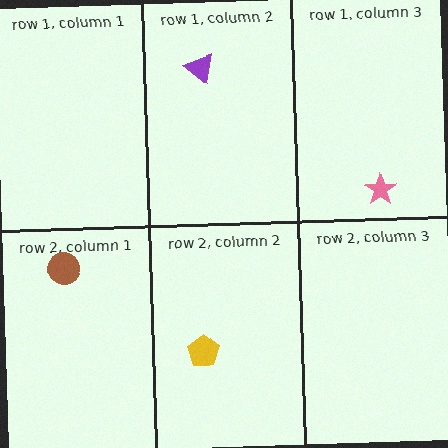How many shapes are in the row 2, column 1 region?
1.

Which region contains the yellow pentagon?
The row 2, column 2 region.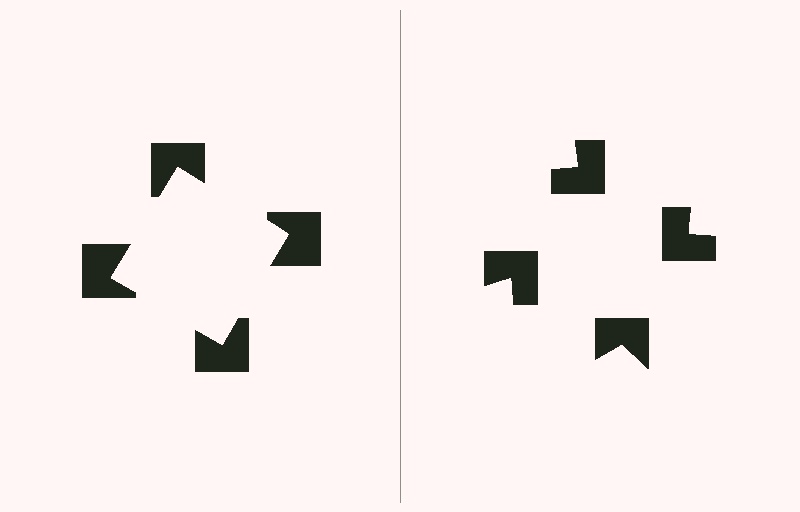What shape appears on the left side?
An illusory square.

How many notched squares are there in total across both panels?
8 — 4 on each side.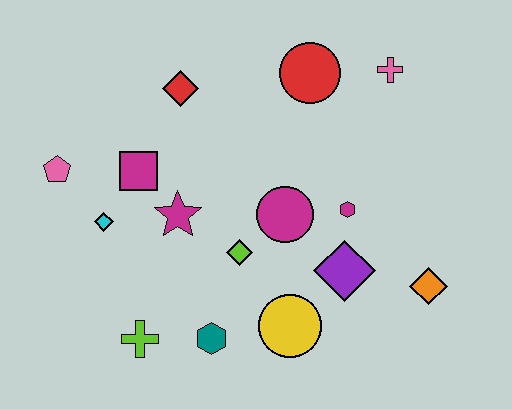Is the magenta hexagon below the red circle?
Yes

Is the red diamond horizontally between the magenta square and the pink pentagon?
No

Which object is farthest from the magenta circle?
The pink pentagon is farthest from the magenta circle.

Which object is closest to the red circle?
The pink cross is closest to the red circle.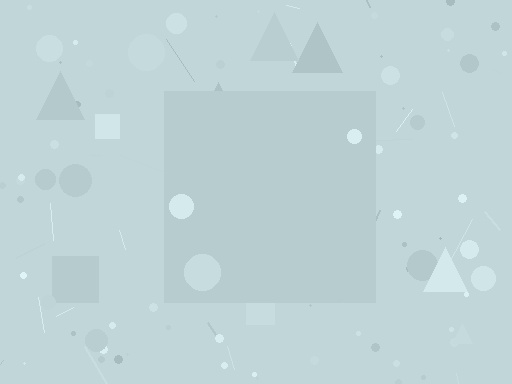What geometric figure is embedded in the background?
A square is embedded in the background.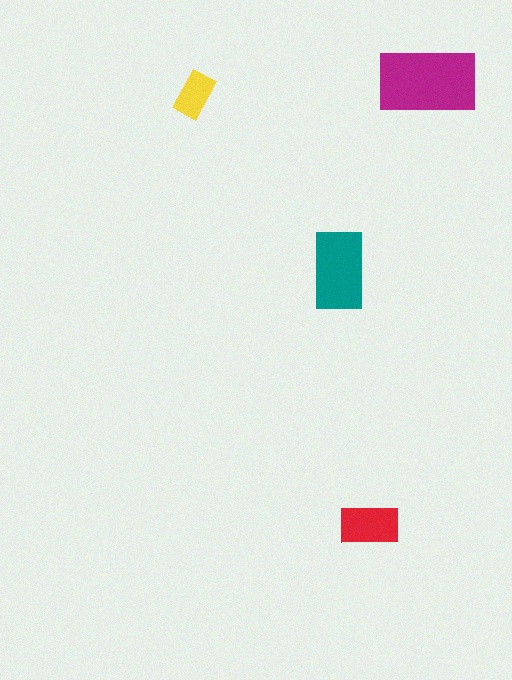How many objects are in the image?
There are 4 objects in the image.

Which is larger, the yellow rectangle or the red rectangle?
The red one.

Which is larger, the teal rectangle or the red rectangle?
The teal one.